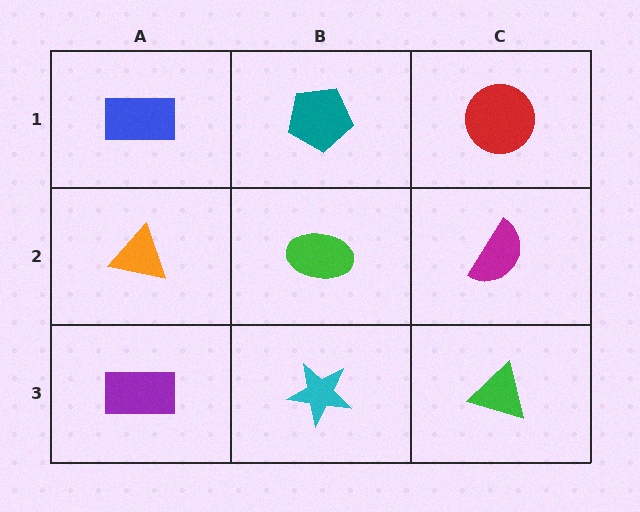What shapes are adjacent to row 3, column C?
A magenta semicircle (row 2, column C), a cyan star (row 3, column B).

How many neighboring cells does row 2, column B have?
4.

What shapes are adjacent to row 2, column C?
A red circle (row 1, column C), a green triangle (row 3, column C), a green ellipse (row 2, column B).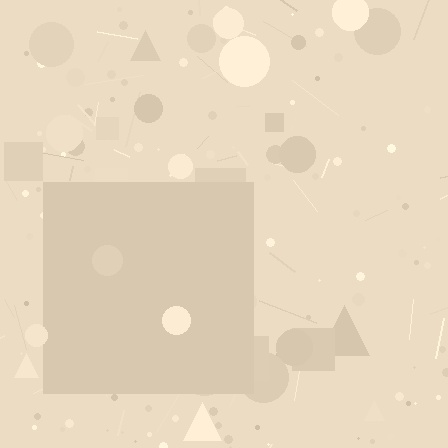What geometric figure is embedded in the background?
A square is embedded in the background.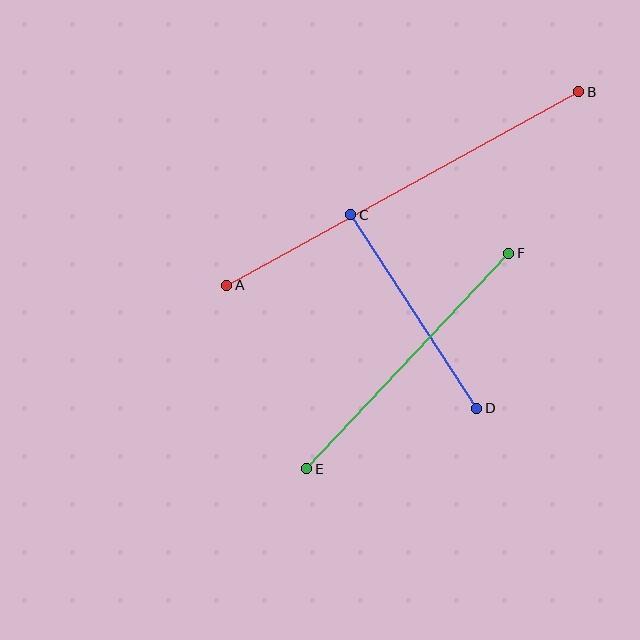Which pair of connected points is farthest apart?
Points A and B are farthest apart.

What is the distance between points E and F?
The distance is approximately 296 pixels.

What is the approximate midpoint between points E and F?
The midpoint is at approximately (408, 361) pixels.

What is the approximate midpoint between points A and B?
The midpoint is at approximately (403, 188) pixels.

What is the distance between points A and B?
The distance is approximately 402 pixels.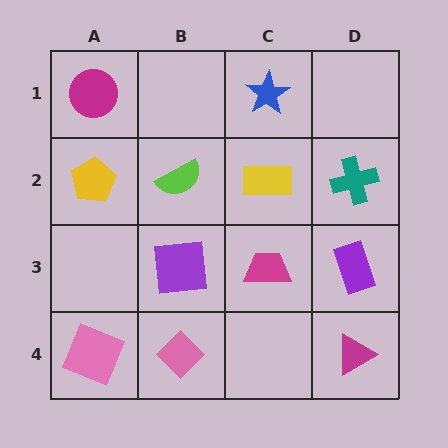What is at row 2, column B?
A lime semicircle.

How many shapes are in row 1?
2 shapes.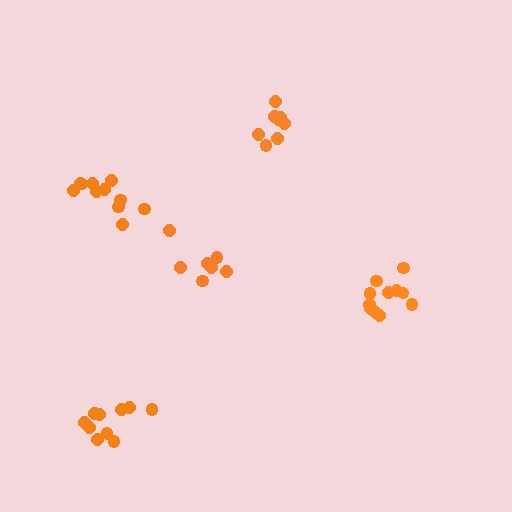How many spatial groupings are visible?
There are 5 spatial groupings.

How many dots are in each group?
Group 1: 10 dots, Group 2: 7 dots, Group 3: 11 dots, Group 4: 11 dots, Group 5: 8 dots (47 total).